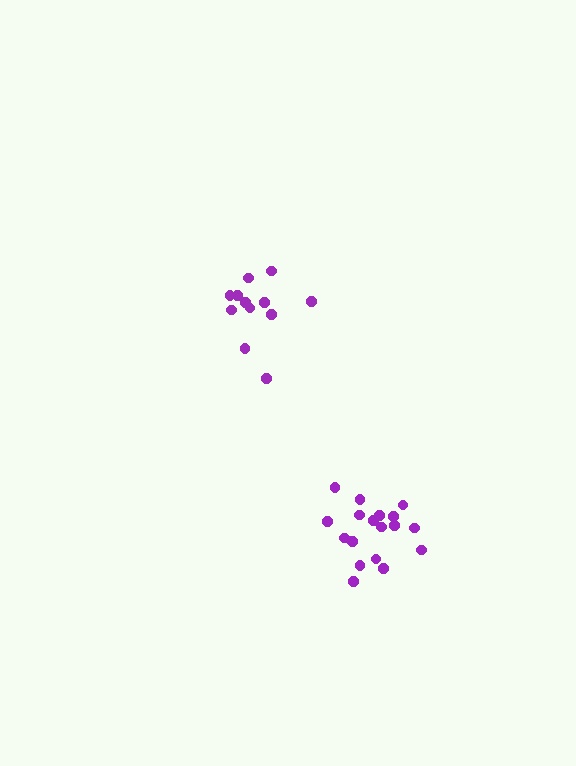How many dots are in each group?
Group 1: 12 dots, Group 2: 18 dots (30 total).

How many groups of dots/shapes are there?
There are 2 groups.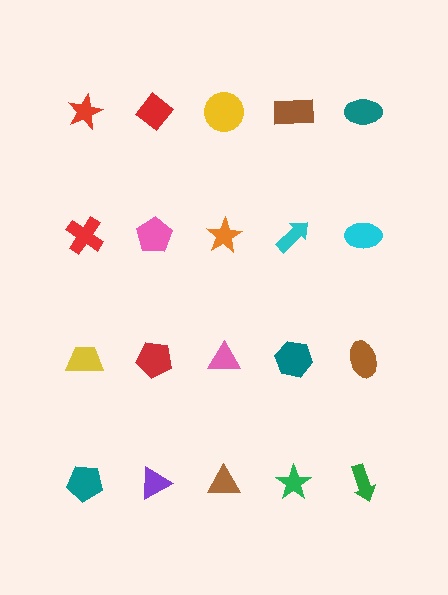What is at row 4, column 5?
A green arrow.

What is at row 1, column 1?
A red star.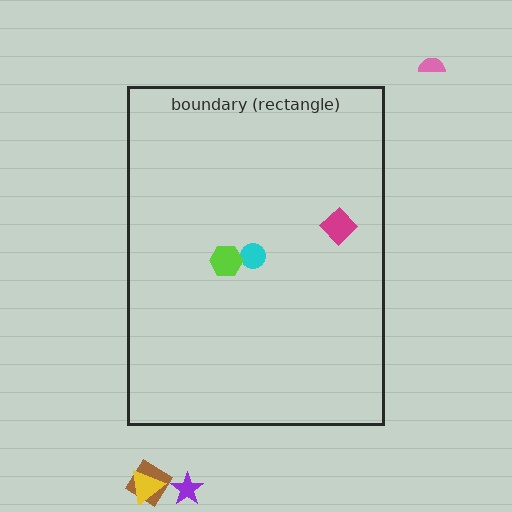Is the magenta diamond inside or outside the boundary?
Inside.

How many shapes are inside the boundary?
3 inside, 4 outside.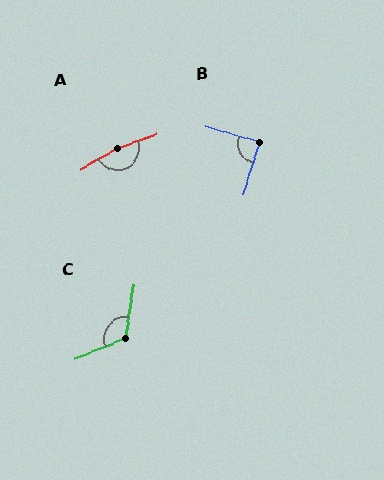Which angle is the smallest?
B, at approximately 89 degrees.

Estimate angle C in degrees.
Approximately 120 degrees.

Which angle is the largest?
A, at approximately 169 degrees.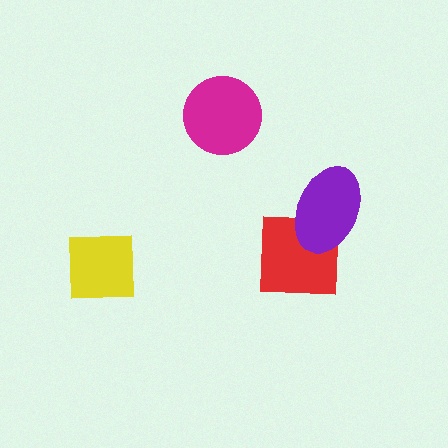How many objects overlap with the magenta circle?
0 objects overlap with the magenta circle.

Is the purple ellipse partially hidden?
No, no other shape covers it.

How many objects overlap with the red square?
1 object overlaps with the red square.